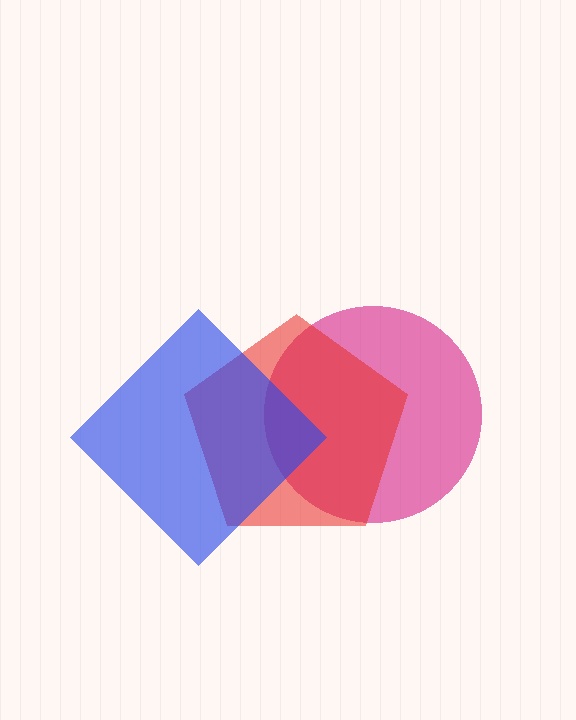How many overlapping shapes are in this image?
There are 3 overlapping shapes in the image.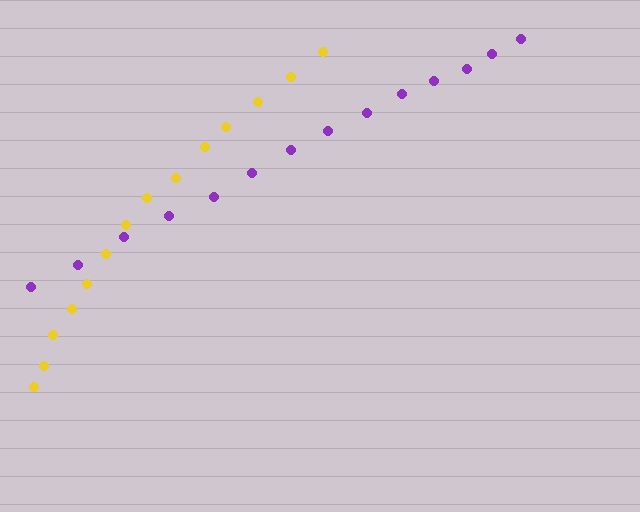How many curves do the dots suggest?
There are 2 distinct paths.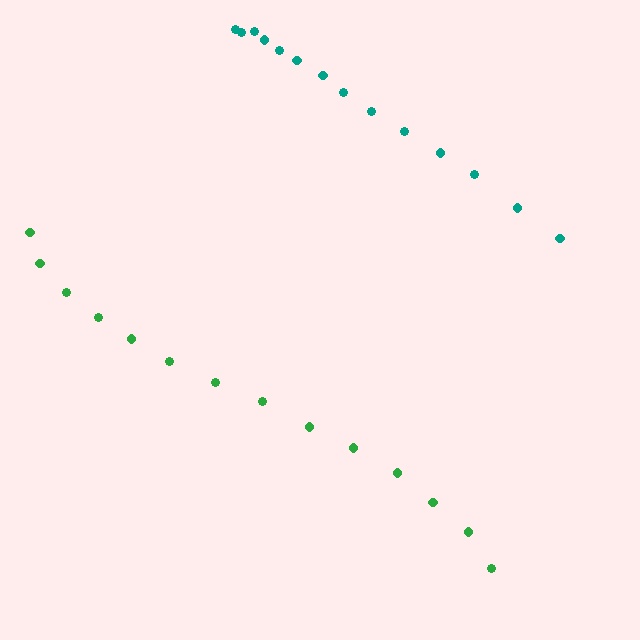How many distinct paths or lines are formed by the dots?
There are 2 distinct paths.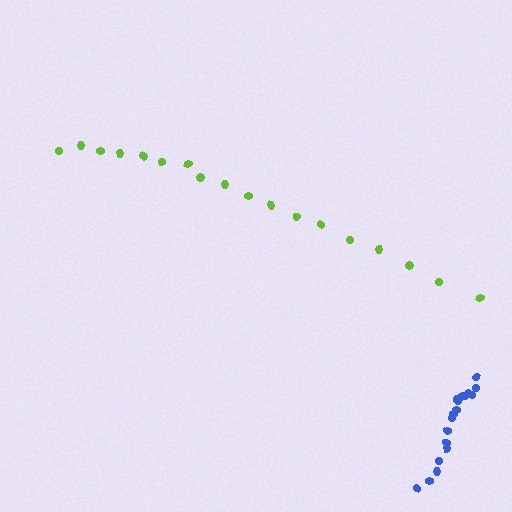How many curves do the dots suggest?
There are 2 distinct paths.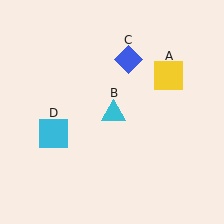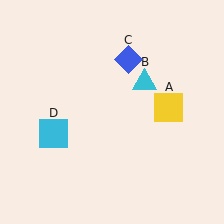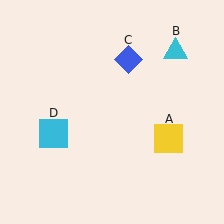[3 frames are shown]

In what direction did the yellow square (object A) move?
The yellow square (object A) moved down.